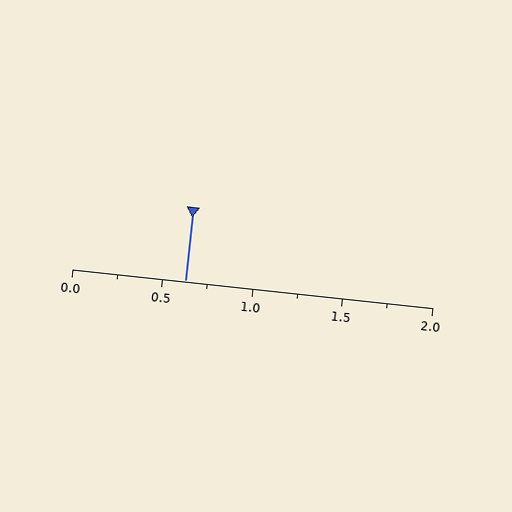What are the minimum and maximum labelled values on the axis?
The axis runs from 0.0 to 2.0.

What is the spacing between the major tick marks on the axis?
The major ticks are spaced 0.5 apart.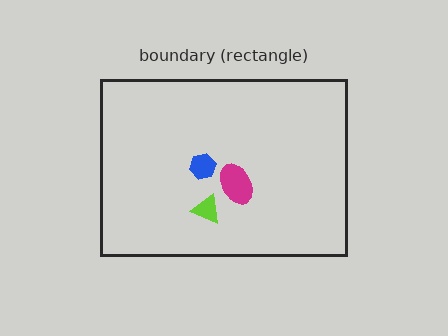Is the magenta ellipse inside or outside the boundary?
Inside.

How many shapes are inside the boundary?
3 inside, 0 outside.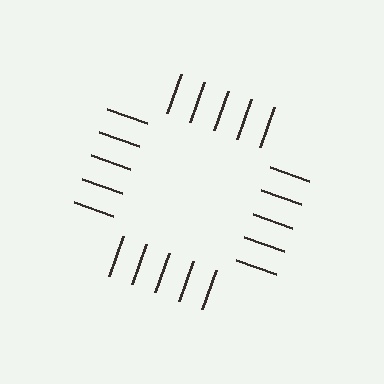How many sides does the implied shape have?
4 sides — the line-ends trace a square.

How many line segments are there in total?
20 — 5 along each of the 4 edges.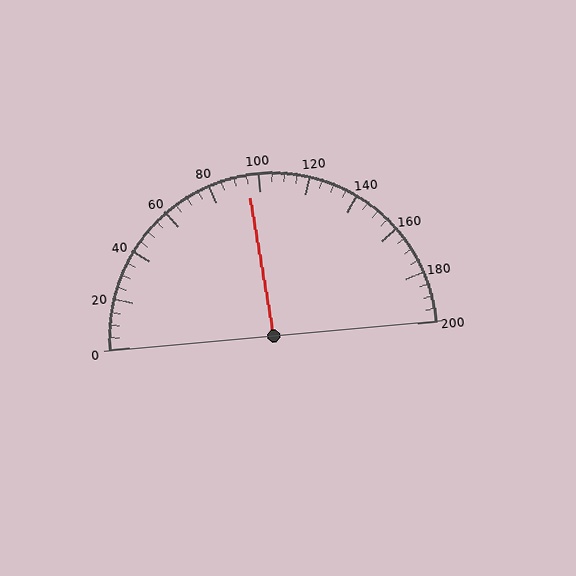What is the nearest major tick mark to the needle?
The nearest major tick mark is 100.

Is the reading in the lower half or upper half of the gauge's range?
The reading is in the lower half of the range (0 to 200).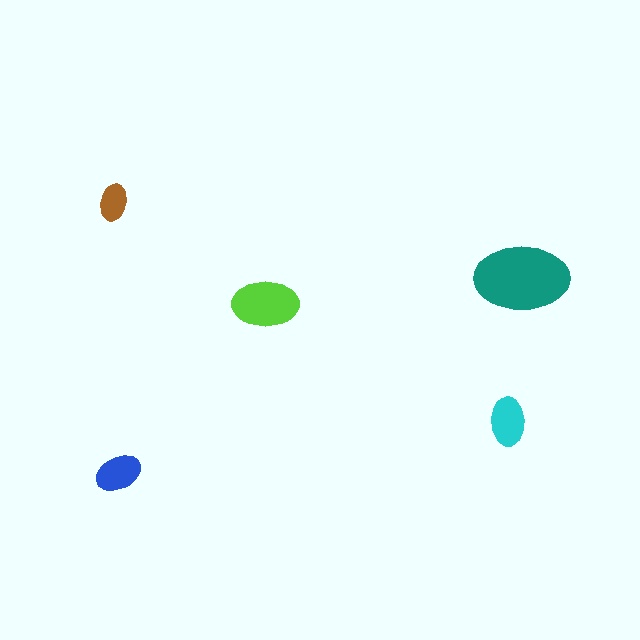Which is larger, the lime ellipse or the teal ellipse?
The teal one.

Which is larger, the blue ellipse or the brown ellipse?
The blue one.